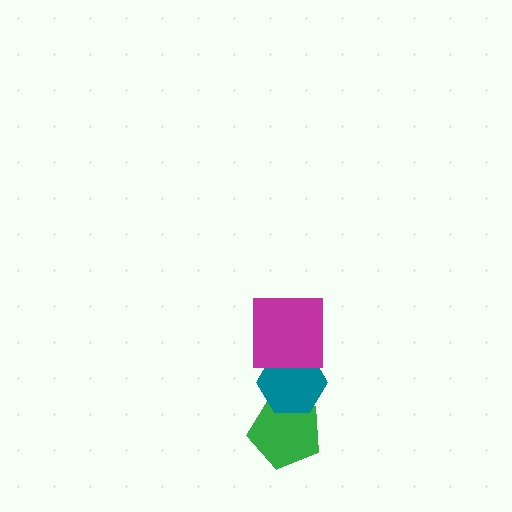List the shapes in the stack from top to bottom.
From top to bottom: the magenta square, the teal hexagon, the green pentagon.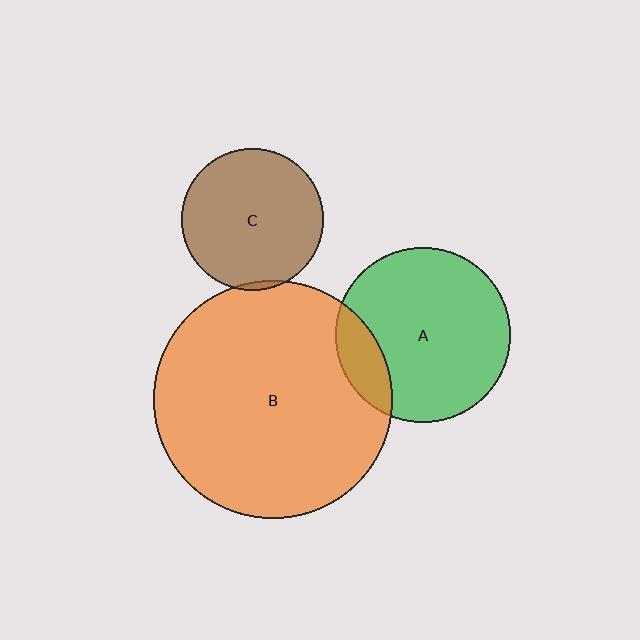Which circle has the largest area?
Circle B (orange).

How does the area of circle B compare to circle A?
Approximately 1.9 times.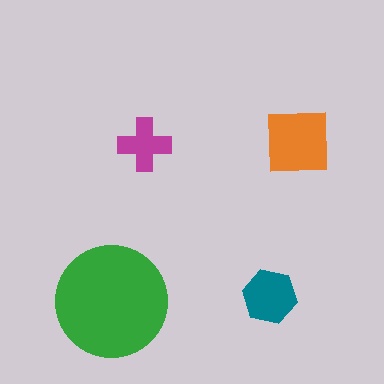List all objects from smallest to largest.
The magenta cross, the teal hexagon, the orange square, the green circle.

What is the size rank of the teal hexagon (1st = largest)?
3rd.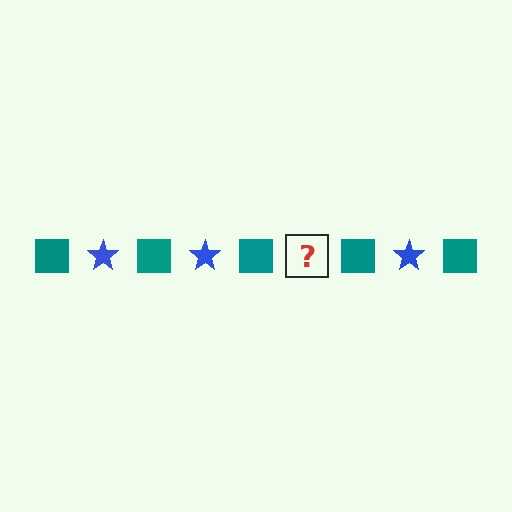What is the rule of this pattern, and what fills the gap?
The rule is that the pattern alternates between teal square and blue star. The gap should be filled with a blue star.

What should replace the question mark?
The question mark should be replaced with a blue star.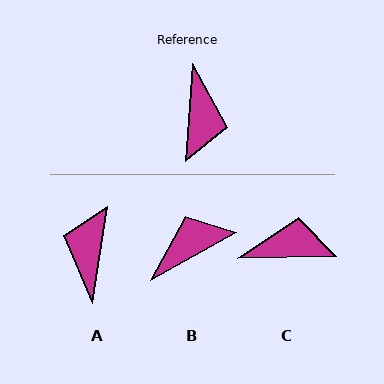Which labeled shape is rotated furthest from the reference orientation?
A, about 175 degrees away.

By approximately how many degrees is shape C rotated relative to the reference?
Approximately 95 degrees counter-clockwise.